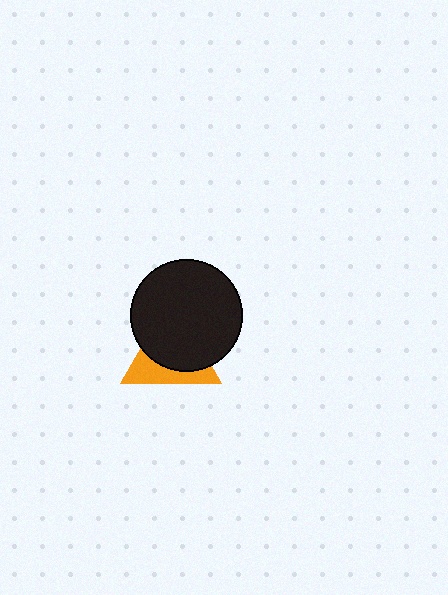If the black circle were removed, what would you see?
You would see the complete orange triangle.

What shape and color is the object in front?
The object in front is a black circle.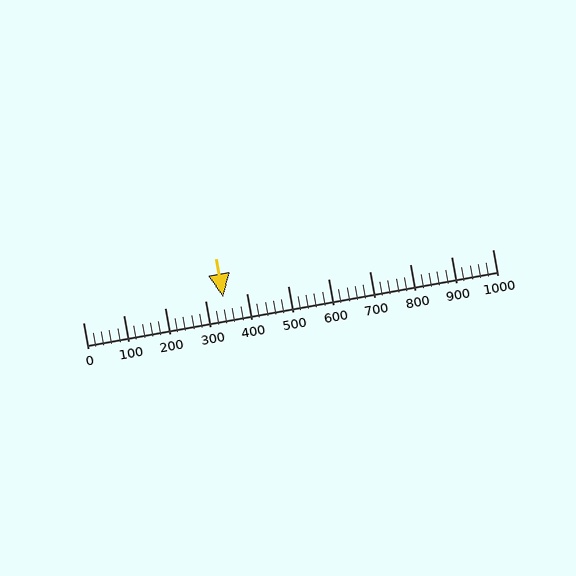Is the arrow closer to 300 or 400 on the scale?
The arrow is closer to 300.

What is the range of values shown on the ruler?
The ruler shows values from 0 to 1000.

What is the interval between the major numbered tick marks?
The major tick marks are spaced 100 units apart.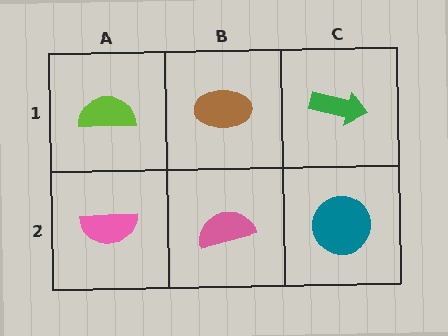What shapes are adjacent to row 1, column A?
A pink semicircle (row 2, column A), a brown ellipse (row 1, column B).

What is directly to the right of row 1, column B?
A green arrow.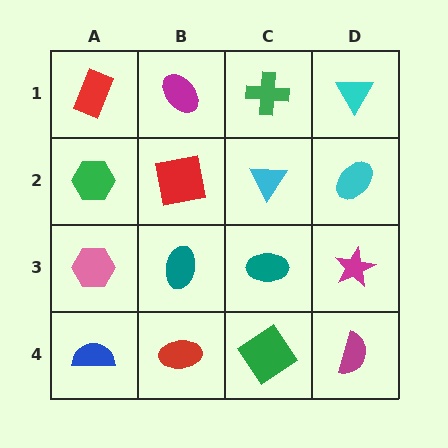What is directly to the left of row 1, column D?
A green cross.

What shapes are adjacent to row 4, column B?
A teal ellipse (row 3, column B), a blue semicircle (row 4, column A), a green diamond (row 4, column C).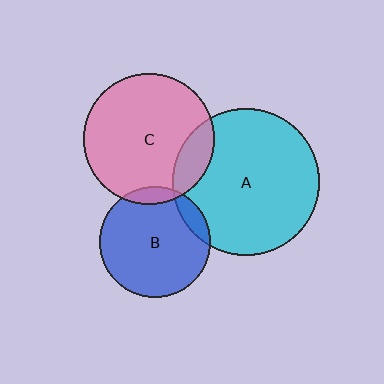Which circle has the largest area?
Circle A (cyan).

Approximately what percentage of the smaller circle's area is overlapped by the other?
Approximately 10%.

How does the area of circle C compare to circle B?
Approximately 1.4 times.